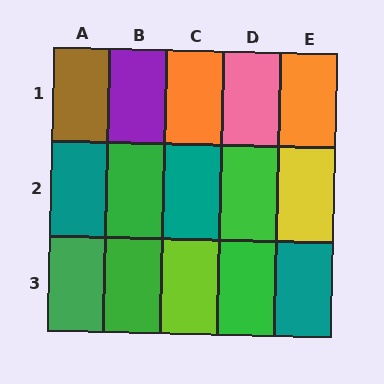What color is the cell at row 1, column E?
Orange.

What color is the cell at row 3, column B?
Green.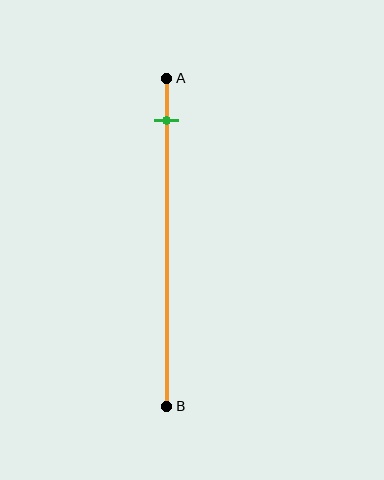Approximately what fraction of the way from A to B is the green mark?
The green mark is approximately 15% of the way from A to B.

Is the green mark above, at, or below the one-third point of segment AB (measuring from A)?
The green mark is above the one-third point of segment AB.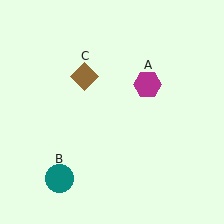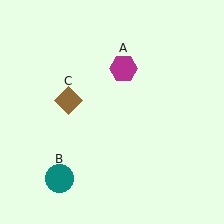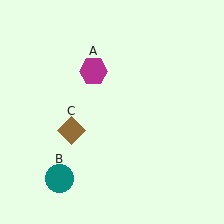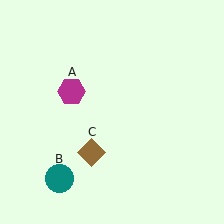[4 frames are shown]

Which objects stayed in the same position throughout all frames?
Teal circle (object B) remained stationary.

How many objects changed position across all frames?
2 objects changed position: magenta hexagon (object A), brown diamond (object C).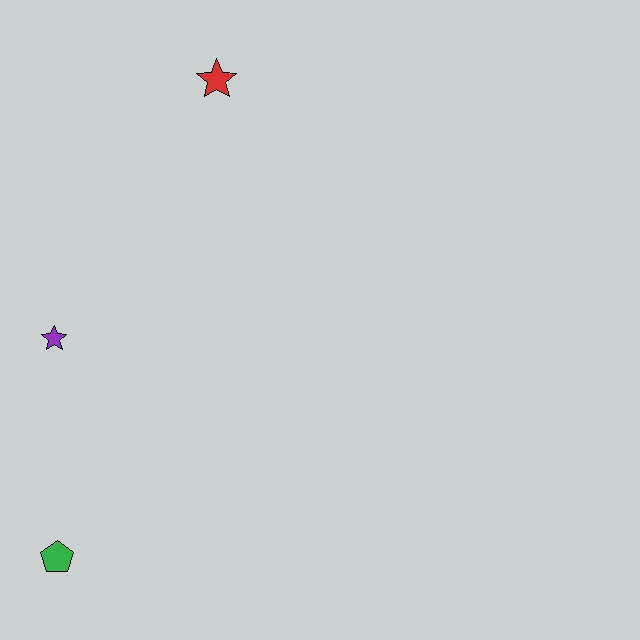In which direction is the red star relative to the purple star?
The red star is above the purple star.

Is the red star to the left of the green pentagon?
No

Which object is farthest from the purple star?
The red star is farthest from the purple star.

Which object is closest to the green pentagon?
The purple star is closest to the green pentagon.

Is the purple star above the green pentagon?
Yes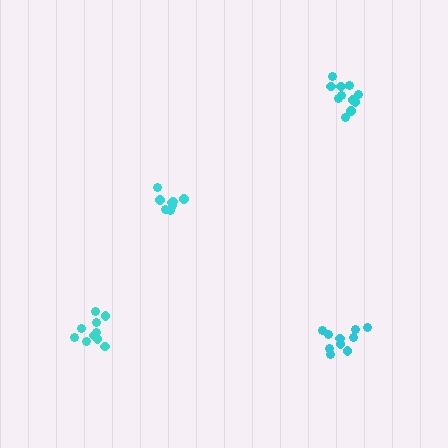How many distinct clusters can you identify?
There are 4 distinct clusters.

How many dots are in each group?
Group 1: 11 dots, Group 2: 10 dots, Group 3: 10 dots, Group 4: 8 dots (39 total).